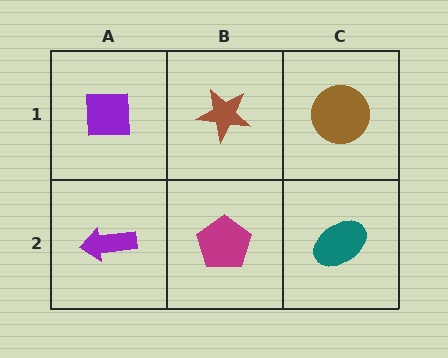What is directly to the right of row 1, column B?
A brown circle.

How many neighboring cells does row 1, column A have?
2.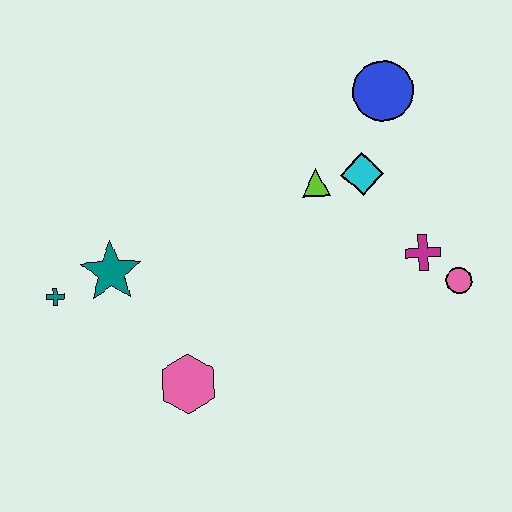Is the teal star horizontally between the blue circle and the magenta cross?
No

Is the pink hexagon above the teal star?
No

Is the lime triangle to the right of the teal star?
Yes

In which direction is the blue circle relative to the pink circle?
The blue circle is above the pink circle.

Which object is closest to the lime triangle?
The cyan diamond is closest to the lime triangle.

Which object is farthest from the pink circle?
The teal cross is farthest from the pink circle.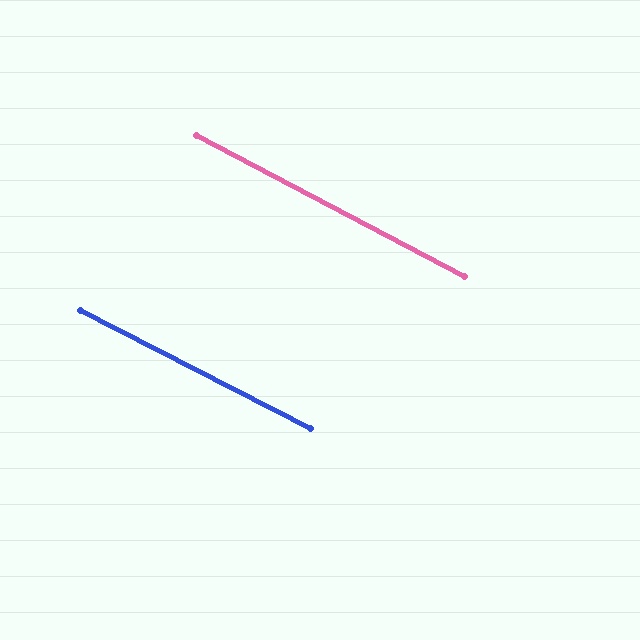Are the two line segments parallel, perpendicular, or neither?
Parallel — their directions differ by only 0.9°.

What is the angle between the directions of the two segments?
Approximately 1 degree.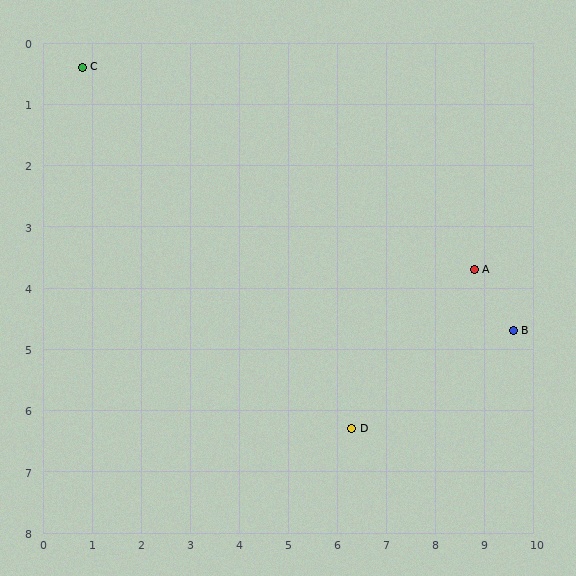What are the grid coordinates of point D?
Point D is at approximately (6.3, 6.3).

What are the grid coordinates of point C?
Point C is at approximately (0.8, 0.4).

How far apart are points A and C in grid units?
Points A and C are about 8.7 grid units apart.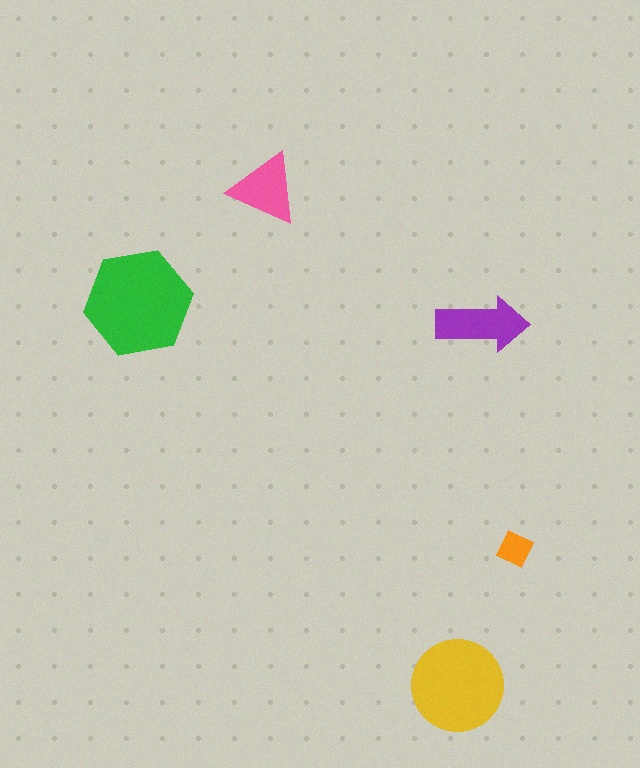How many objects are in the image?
There are 5 objects in the image.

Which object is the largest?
The green hexagon.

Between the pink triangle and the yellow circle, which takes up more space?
The yellow circle.